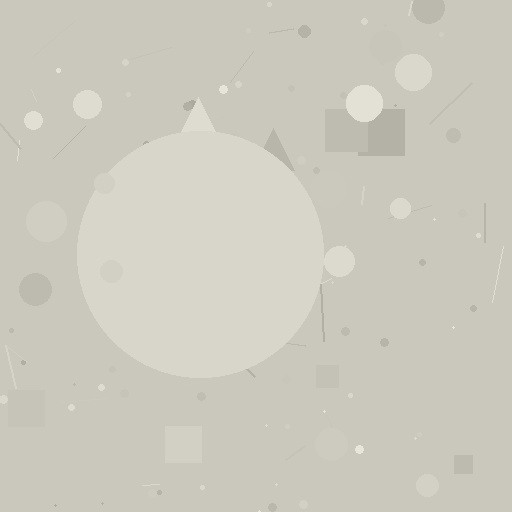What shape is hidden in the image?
A circle is hidden in the image.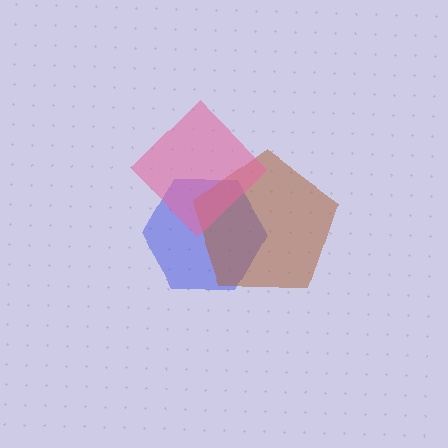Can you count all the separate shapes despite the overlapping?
Yes, there are 3 separate shapes.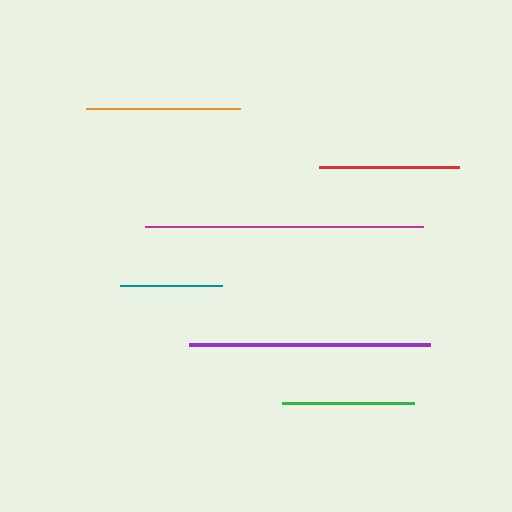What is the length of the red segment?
The red segment is approximately 140 pixels long.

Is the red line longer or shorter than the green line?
The red line is longer than the green line.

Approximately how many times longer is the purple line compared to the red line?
The purple line is approximately 1.7 times the length of the red line.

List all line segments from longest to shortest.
From longest to shortest: magenta, purple, orange, red, green, teal.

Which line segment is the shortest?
The teal line is the shortest at approximately 102 pixels.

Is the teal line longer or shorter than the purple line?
The purple line is longer than the teal line.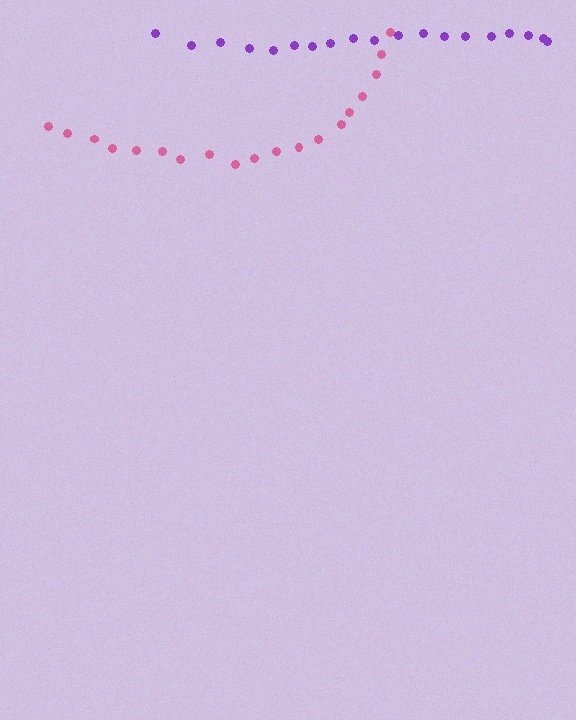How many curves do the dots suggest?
There are 2 distinct paths.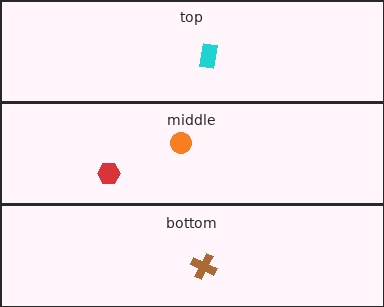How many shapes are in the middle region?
2.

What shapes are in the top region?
The cyan rectangle.